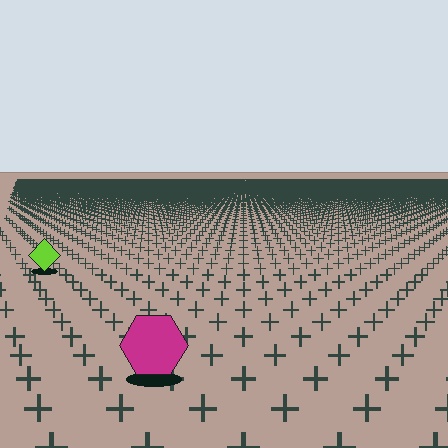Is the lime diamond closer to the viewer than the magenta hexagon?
No. The magenta hexagon is closer — you can tell from the texture gradient: the ground texture is coarser near it.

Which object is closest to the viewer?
The magenta hexagon is closest. The texture marks near it are larger and more spread out.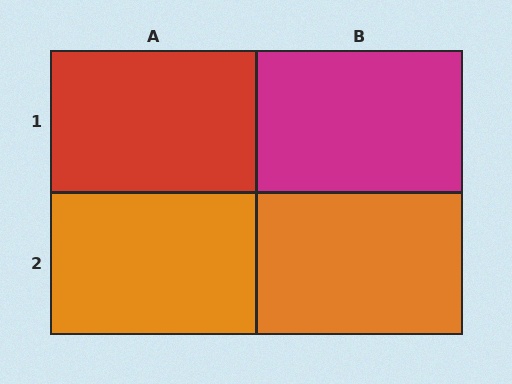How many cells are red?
1 cell is red.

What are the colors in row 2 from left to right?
Orange, orange.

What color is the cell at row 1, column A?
Red.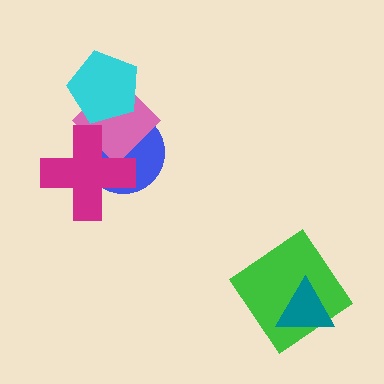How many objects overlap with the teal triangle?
1 object overlaps with the teal triangle.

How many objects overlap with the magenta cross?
2 objects overlap with the magenta cross.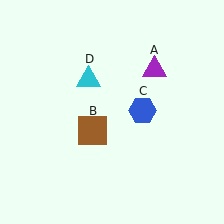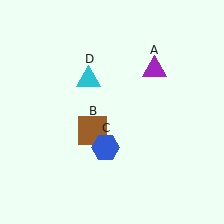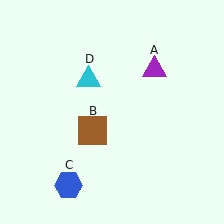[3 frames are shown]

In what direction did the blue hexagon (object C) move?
The blue hexagon (object C) moved down and to the left.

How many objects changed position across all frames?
1 object changed position: blue hexagon (object C).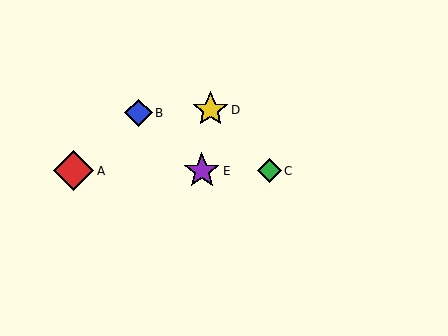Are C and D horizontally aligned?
No, C is at y≈171 and D is at y≈110.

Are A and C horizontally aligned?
Yes, both are at y≈171.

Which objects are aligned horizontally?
Objects A, C, E are aligned horizontally.